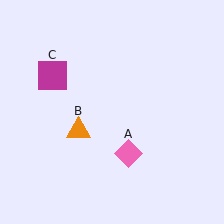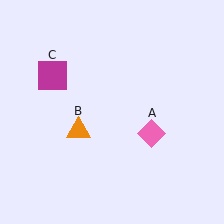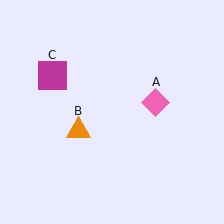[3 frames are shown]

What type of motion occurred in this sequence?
The pink diamond (object A) rotated counterclockwise around the center of the scene.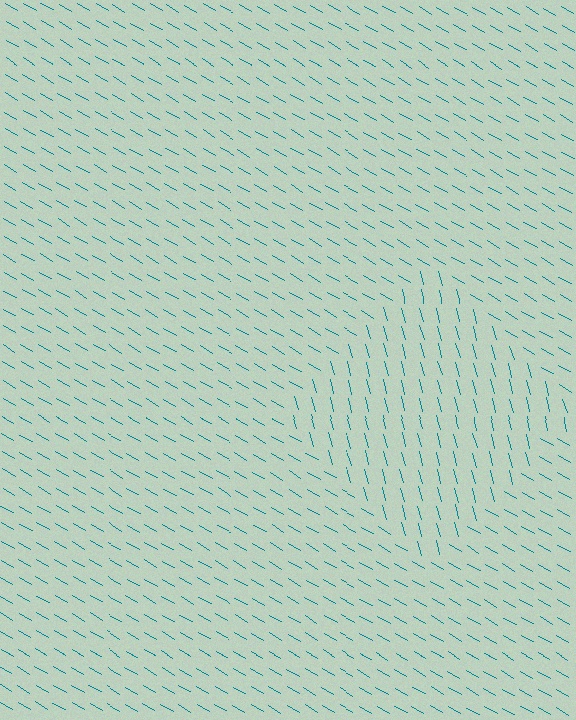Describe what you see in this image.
The image is filled with small teal line segments. A diamond region in the image has lines oriented differently from the surrounding lines, creating a visible texture boundary.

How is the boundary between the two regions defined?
The boundary is defined purely by a change in line orientation (approximately 45 degrees difference). All lines are the same color and thickness.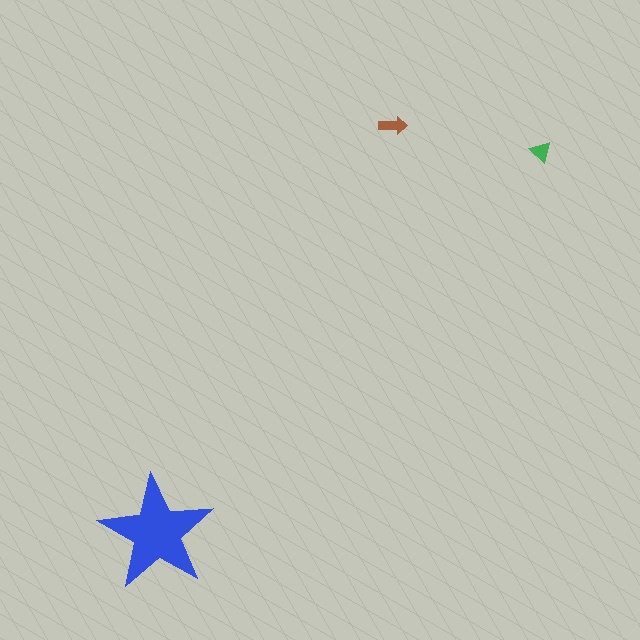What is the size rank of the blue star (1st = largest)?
1st.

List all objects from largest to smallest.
The blue star, the brown arrow, the green triangle.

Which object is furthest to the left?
The blue star is leftmost.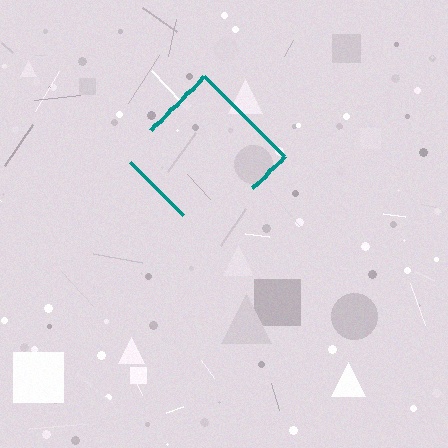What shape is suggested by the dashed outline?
The dashed outline suggests a diamond.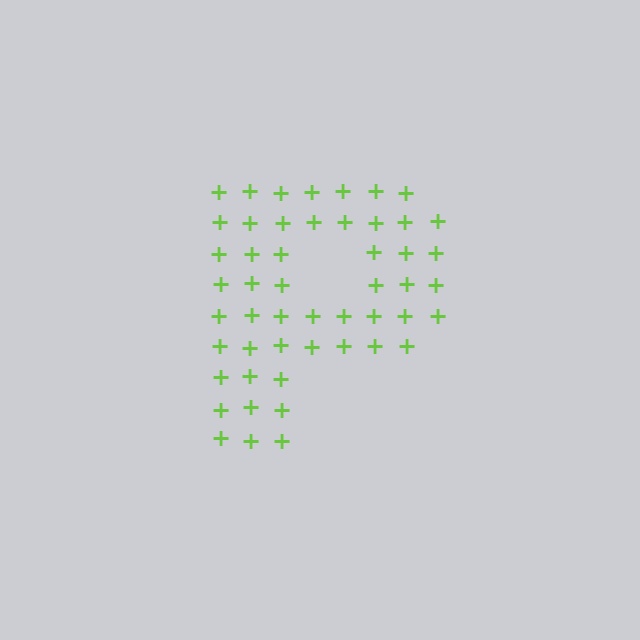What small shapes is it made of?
It is made of small plus signs.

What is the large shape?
The large shape is the letter P.